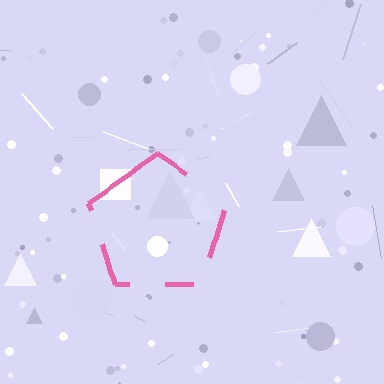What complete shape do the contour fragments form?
The contour fragments form a pentagon.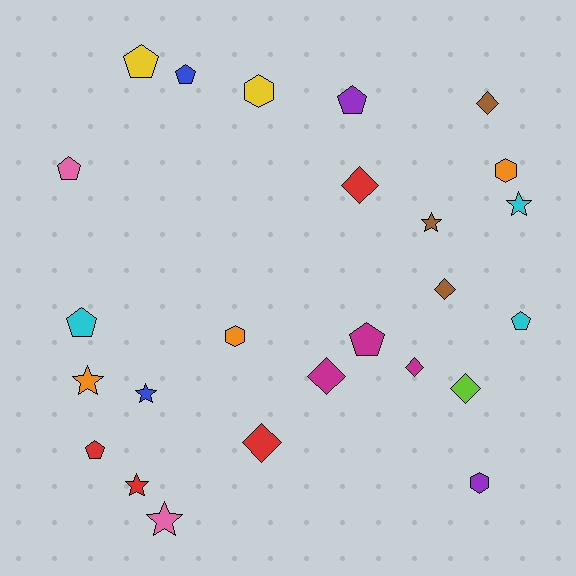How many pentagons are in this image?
There are 8 pentagons.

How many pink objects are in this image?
There are 2 pink objects.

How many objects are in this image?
There are 25 objects.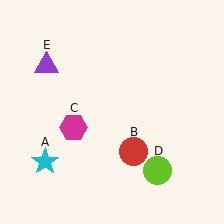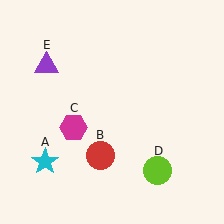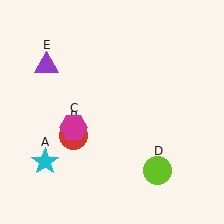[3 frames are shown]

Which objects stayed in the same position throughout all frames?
Cyan star (object A) and magenta hexagon (object C) and lime circle (object D) and purple triangle (object E) remained stationary.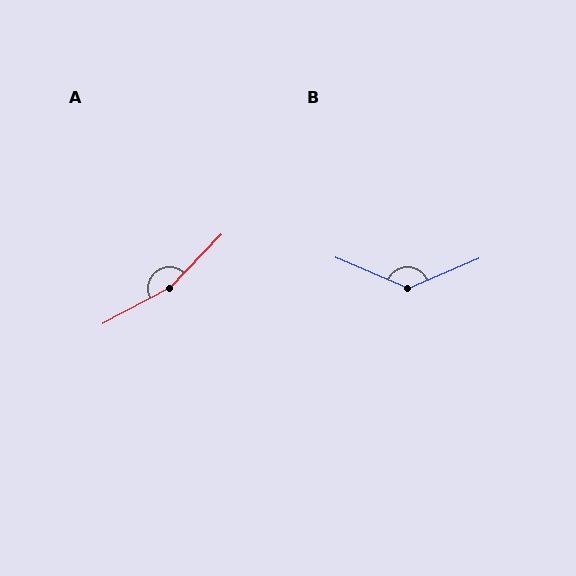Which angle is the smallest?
B, at approximately 134 degrees.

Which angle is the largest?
A, at approximately 162 degrees.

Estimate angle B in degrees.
Approximately 134 degrees.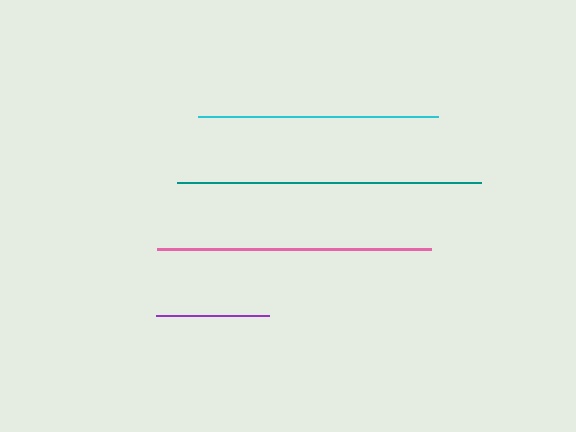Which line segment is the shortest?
The purple line is the shortest at approximately 113 pixels.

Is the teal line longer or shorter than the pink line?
The teal line is longer than the pink line.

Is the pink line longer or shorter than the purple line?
The pink line is longer than the purple line.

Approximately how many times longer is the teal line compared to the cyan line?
The teal line is approximately 1.3 times the length of the cyan line.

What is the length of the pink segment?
The pink segment is approximately 274 pixels long.